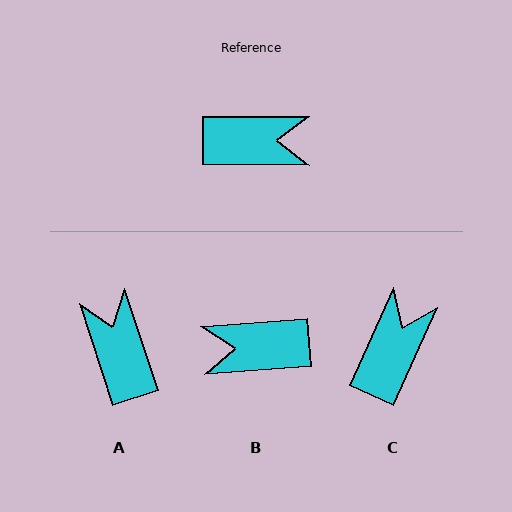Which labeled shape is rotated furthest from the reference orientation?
B, about 175 degrees away.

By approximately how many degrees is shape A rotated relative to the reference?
Approximately 108 degrees counter-clockwise.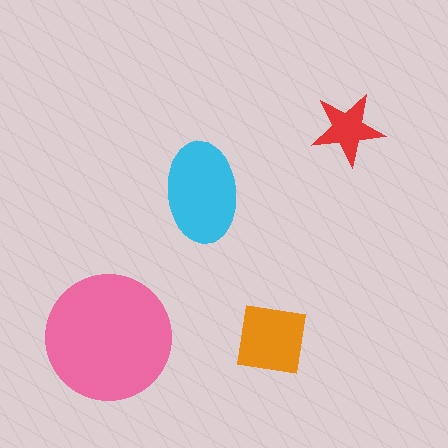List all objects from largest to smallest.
The pink circle, the cyan ellipse, the orange square, the red star.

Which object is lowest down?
The orange square is bottommost.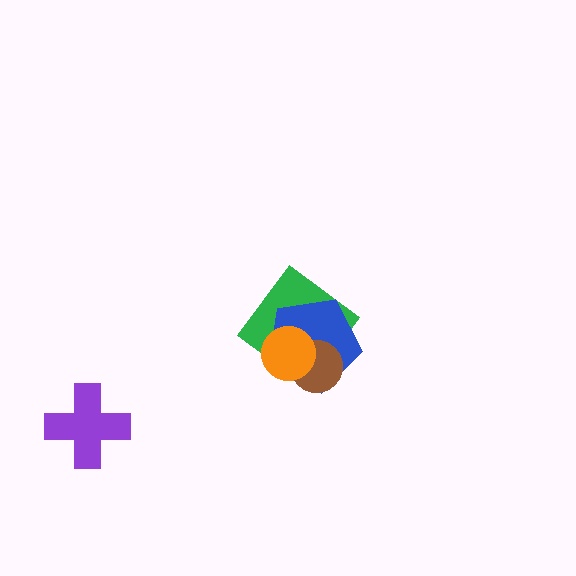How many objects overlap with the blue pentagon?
3 objects overlap with the blue pentagon.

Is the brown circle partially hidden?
Yes, it is partially covered by another shape.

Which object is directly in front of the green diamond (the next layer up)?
The blue pentagon is directly in front of the green diamond.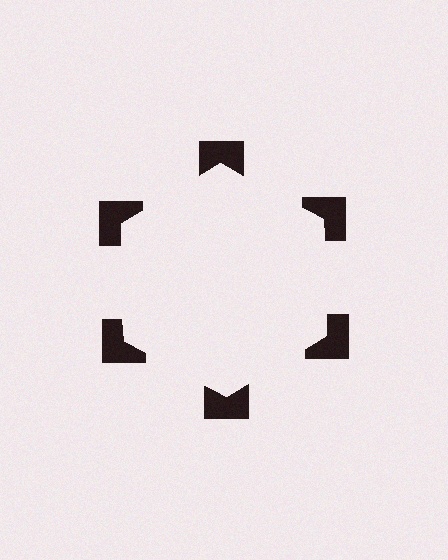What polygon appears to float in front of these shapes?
An illusory hexagon — its edges are inferred from the aligned wedge cuts in the notched squares, not physically drawn.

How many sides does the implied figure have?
6 sides.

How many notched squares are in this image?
There are 6 — one at each vertex of the illusory hexagon.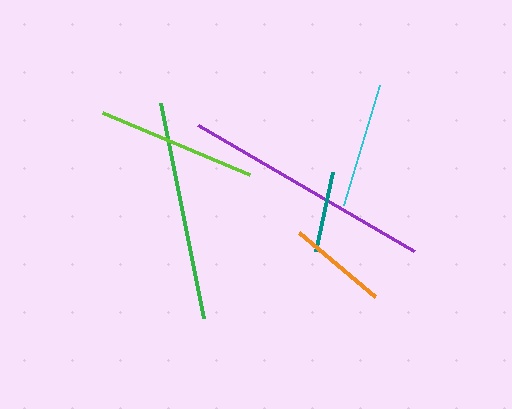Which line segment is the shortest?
The teal line is the shortest at approximately 81 pixels.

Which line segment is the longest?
The purple line is the longest at approximately 249 pixels.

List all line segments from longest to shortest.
From longest to shortest: purple, green, lime, cyan, orange, teal.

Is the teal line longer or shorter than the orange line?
The orange line is longer than the teal line.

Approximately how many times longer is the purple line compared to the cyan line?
The purple line is approximately 2.0 times the length of the cyan line.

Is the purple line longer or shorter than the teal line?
The purple line is longer than the teal line.